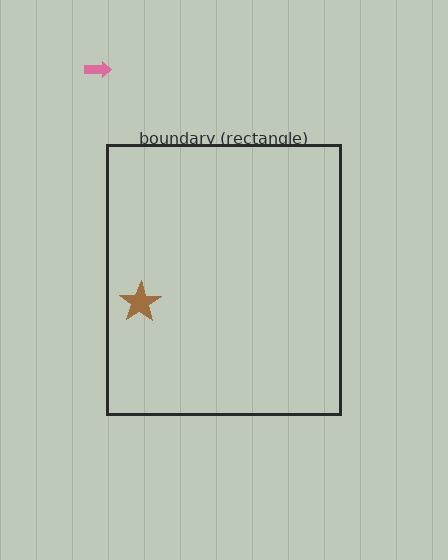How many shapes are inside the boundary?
1 inside, 1 outside.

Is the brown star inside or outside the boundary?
Inside.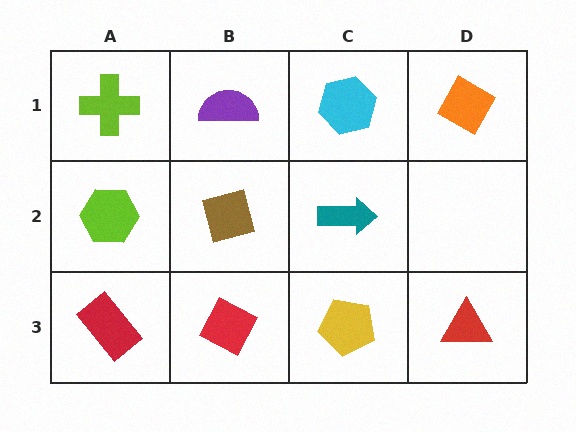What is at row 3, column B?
A red diamond.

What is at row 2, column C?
A teal arrow.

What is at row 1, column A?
A lime cross.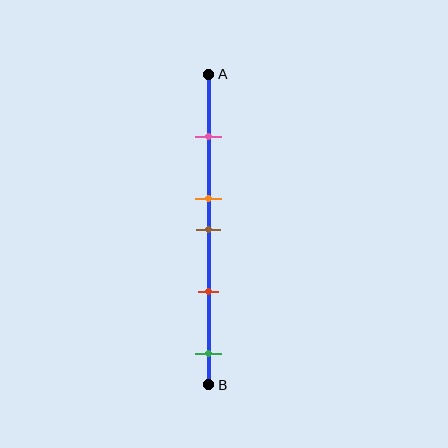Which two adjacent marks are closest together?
The orange and brown marks are the closest adjacent pair.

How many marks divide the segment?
There are 5 marks dividing the segment.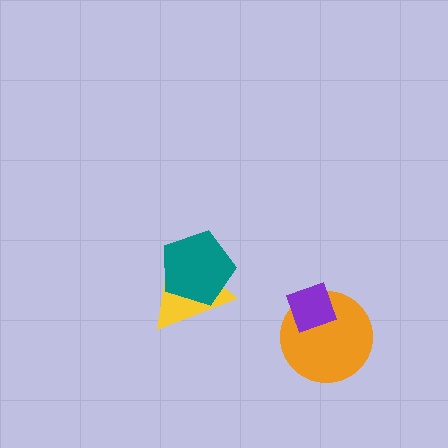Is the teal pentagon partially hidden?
No, no other shape covers it.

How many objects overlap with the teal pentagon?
1 object overlaps with the teal pentagon.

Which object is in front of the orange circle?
The purple diamond is in front of the orange circle.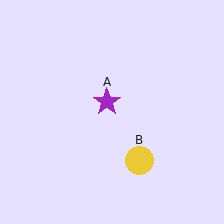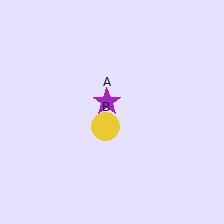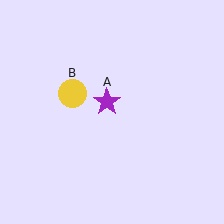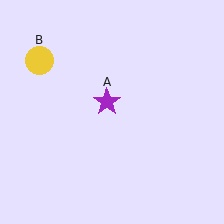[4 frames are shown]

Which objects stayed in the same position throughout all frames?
Purple star (object A) remained stationary.